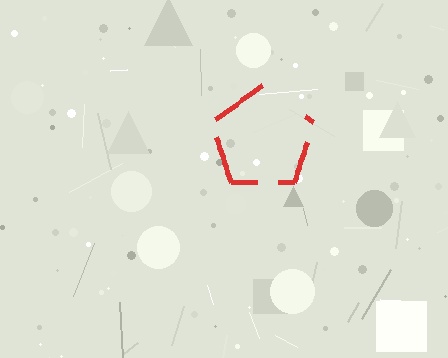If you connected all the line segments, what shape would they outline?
They would outline a pentagon.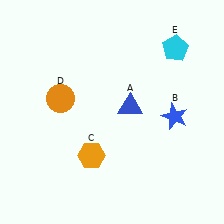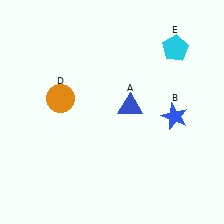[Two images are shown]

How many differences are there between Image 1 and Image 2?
There is 1 difference between the two images.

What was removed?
The orange hexagon (C) was removed in Image 2.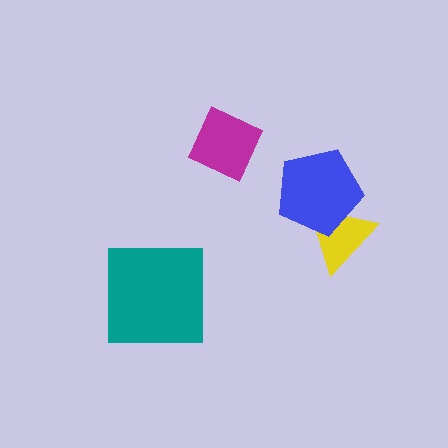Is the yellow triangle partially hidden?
Yes, it is partially covered by another shape.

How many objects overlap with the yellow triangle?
1 object overlaps with the yellow triangle.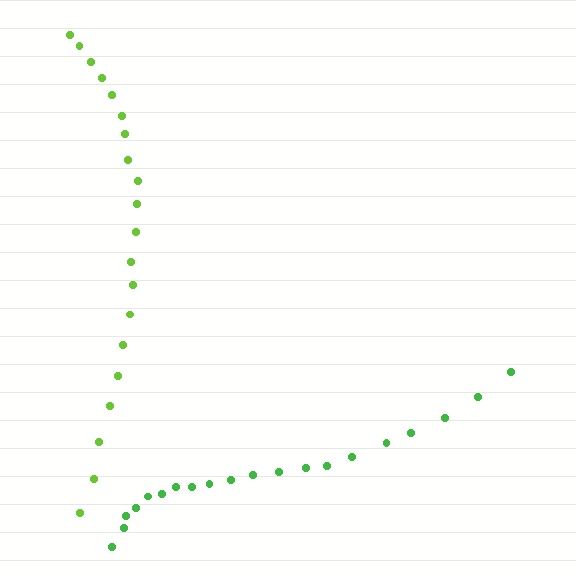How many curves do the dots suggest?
There are 2 distinct paths.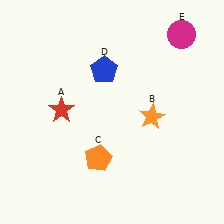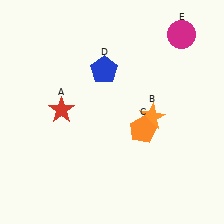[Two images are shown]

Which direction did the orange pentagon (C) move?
The orange pentagon (C) moved right.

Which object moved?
The orange pentagon (C) moved right.